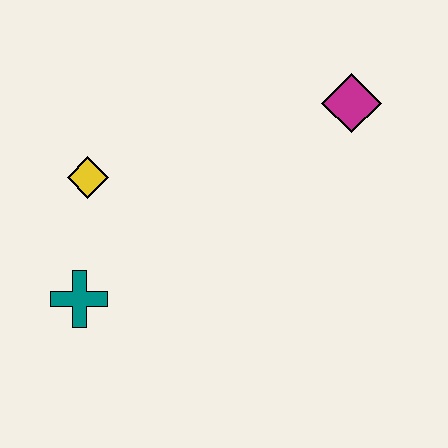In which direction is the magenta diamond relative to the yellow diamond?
The magenta diamond is to the right of the yellow diamond.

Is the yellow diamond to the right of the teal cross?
Yes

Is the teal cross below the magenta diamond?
Yes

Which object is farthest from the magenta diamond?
The teal cross is farthest from the magenta diamond.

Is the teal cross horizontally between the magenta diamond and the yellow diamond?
No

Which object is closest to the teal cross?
The yellow diamond is closest to the teal cross.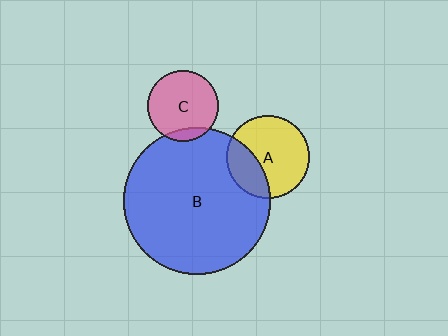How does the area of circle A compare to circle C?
Approximately 1.4 times.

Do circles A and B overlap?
Yes.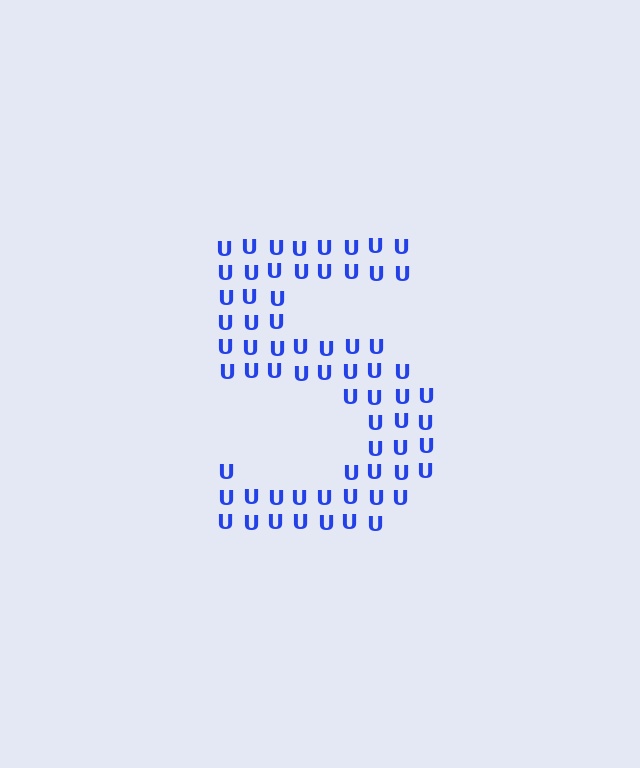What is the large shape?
The large shape is the digit 5.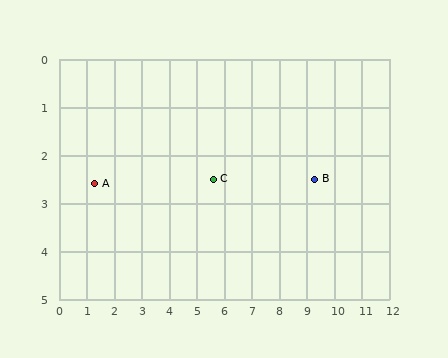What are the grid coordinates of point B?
Point B is at approximately (9.3, 2.5).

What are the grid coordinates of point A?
Point A is at approximately (1.3, 2.6).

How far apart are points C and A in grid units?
Points C and A are about 4.3 grid units apart.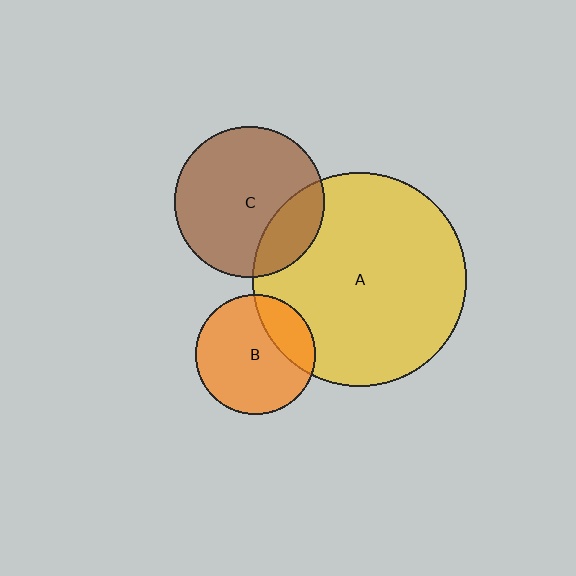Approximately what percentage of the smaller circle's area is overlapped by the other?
Approximately 20%.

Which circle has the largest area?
Circle A (yellow).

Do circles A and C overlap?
Yes.